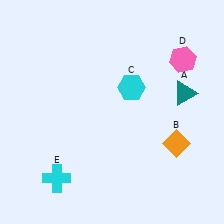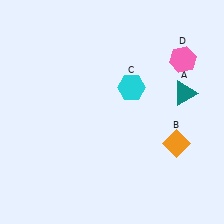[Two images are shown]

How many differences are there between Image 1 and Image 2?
There is 1 difference between the two images.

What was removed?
The cyan cross (E) was removed in Image 2.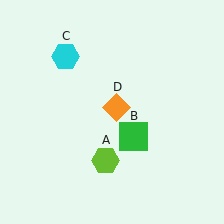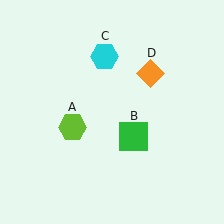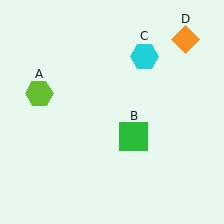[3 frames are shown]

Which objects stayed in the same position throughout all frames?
Green square (object B) remained stationary.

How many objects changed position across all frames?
3 objects changed position: lime hexagon (object A), cyan hexagon (object C), orange diamond (object D).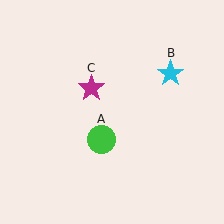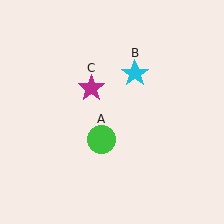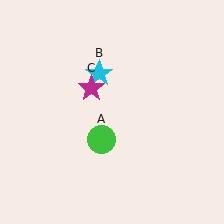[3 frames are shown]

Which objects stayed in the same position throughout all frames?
Green circle (object A) and magenta star (object C) remained stationary.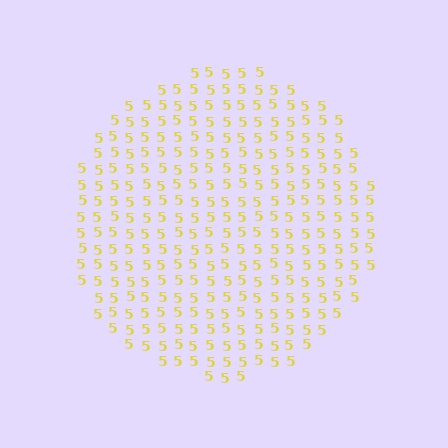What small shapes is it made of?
It is made of small digit 5's.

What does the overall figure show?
The overall figure shows a circle.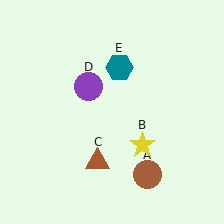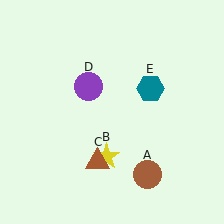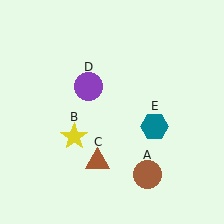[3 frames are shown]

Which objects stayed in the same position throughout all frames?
Brown circle (object A) and brown triangle (object C) and purple circle (object D) remained stationary.